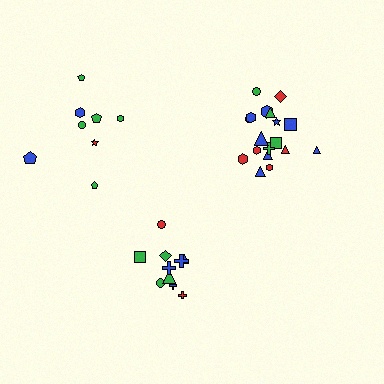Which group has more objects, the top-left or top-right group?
The top-right group.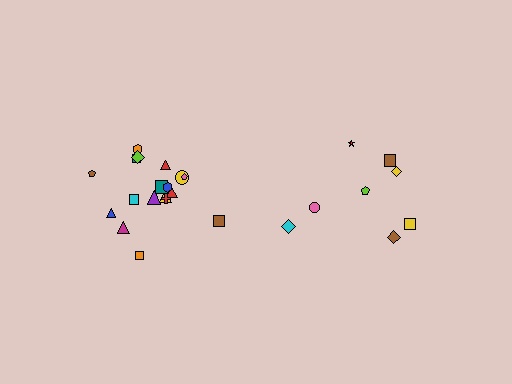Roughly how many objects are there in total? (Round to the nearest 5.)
Roughly 25 objects in total.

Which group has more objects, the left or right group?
The left group.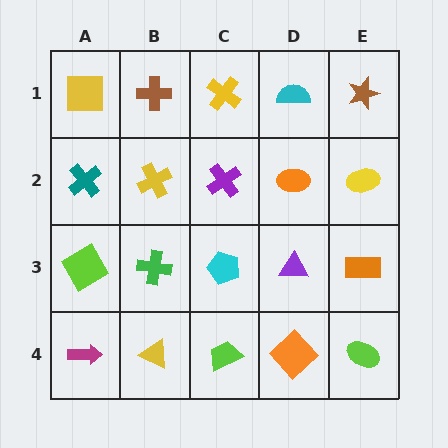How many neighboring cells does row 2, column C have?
4.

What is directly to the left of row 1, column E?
A cyan semicircle.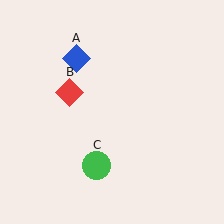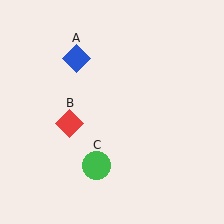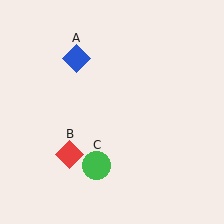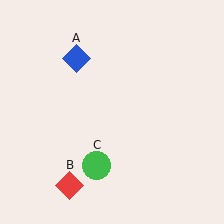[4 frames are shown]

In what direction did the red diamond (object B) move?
The red diamond (object B) moved down.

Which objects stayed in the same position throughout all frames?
Blue diamond (object A) and green circle (object C) remained stationary.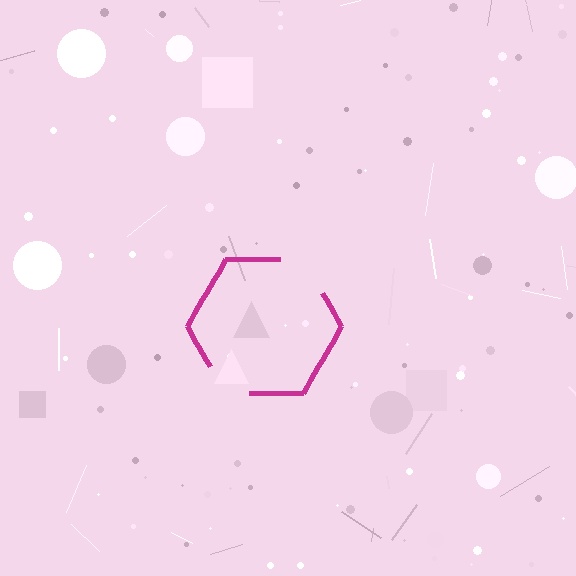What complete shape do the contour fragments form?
The contour fragments form a hexagon.